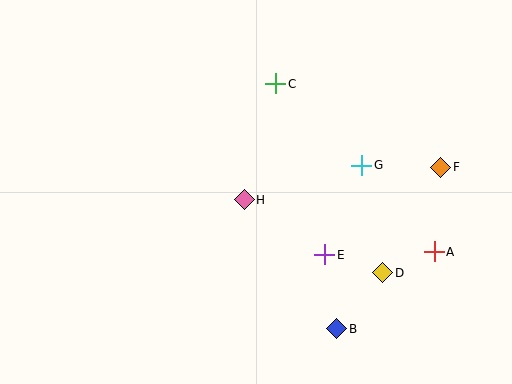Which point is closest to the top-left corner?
Point C is closest to the top-left corner.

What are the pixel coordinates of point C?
Point C is at (276, 84).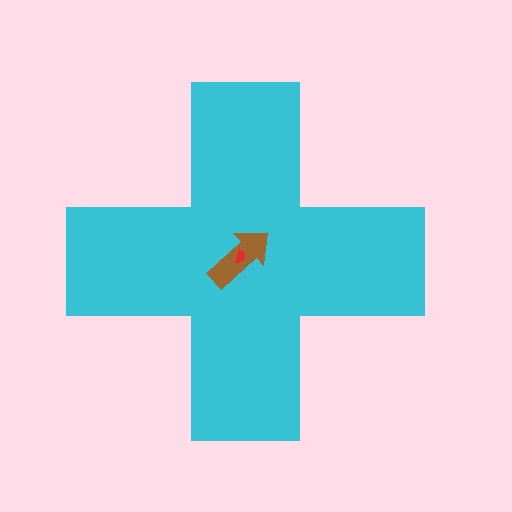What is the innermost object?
The red semicircle.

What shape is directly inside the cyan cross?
The brown arrow.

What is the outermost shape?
The cyan cross.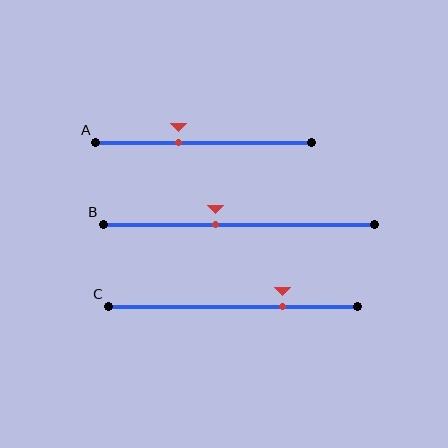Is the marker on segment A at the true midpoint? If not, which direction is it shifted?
No, the marker on segment A is shifted to the left by about 12% of the segment length.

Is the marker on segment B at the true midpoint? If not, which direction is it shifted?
No, the marker on segment B is shifted to the left by about 9% of the segment length.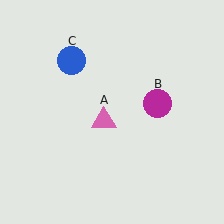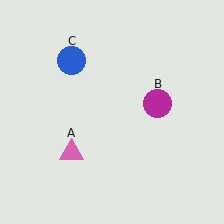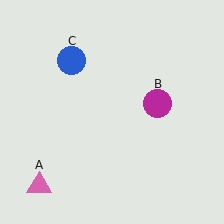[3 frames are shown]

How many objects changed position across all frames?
1 object changed position: pink triangle (object A).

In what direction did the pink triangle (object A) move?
The pink triangle (object A) moved down and to the left.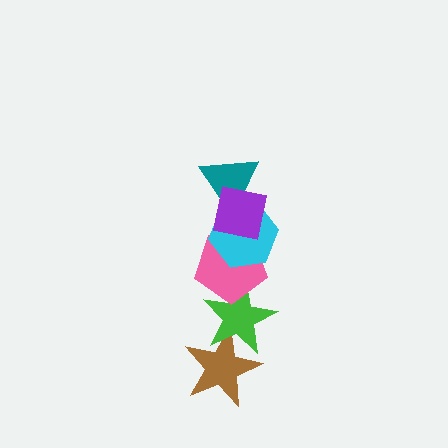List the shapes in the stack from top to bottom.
From top to bottom: the purple square, the teal triangle, the cyan hexagon, the pink pentagon, the green star, the brown star.